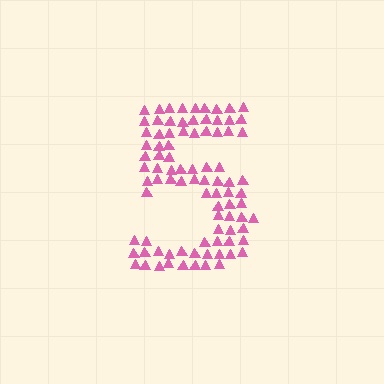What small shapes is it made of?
It is made of small triangles.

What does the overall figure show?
The overall figure shows the digit 5.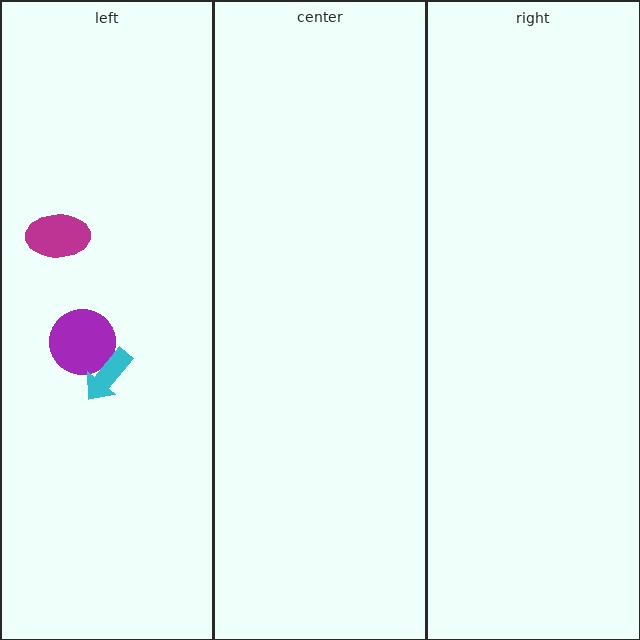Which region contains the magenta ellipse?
The left region.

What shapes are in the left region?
The magenta ellipse, the purple circle, the cyan arrow.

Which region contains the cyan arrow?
The left region.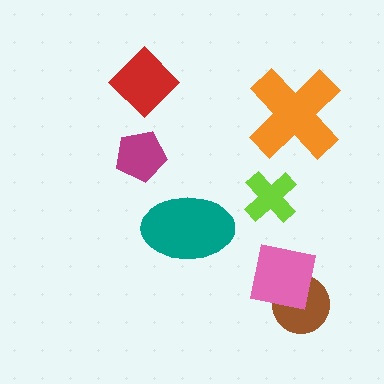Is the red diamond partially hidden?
No, no other shape covers it.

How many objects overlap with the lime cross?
0 objects overlap with the lime cross.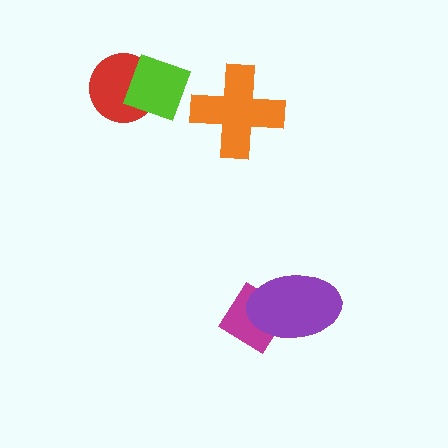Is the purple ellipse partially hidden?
No, no other shape covers it.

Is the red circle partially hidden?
Yes, it is partially covered by another shape.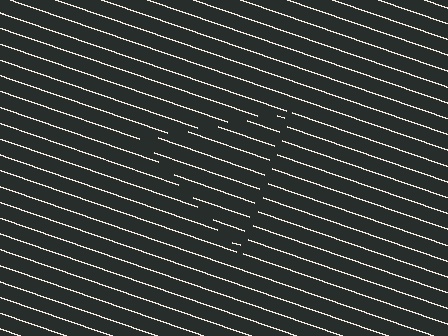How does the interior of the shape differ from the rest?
The interior of the shape contains the same grating, shifted by half a period — the contour is defined by the phase discontinuity where line-ends from the inner and outer gratings abut.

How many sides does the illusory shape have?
3 sides — the line-ends trace a triangle.